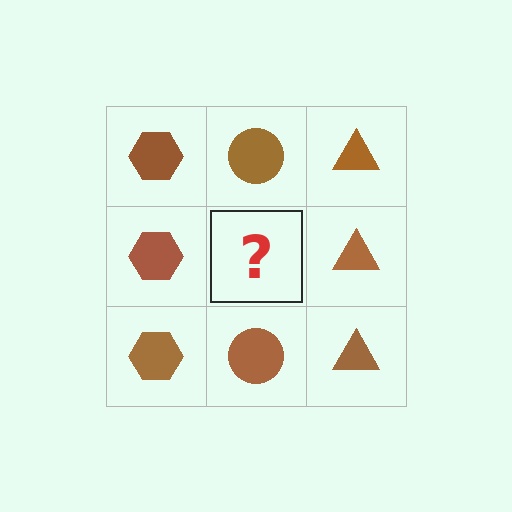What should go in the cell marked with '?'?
The missing cell should contain a brown circle.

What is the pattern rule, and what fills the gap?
The rule is that each column has a consistent shape. The gap should be filled with a brown circle.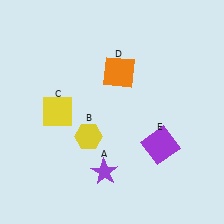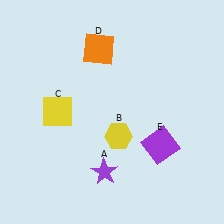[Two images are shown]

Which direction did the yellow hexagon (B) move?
The yellow hexagon (B) moved right.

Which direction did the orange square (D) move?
The orange square (D) moved up.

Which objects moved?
The objects that moved are: the yellow hexagon (B), the orange square (D).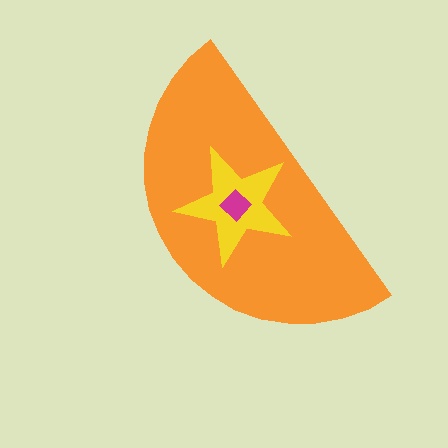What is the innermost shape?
The magenta diamond.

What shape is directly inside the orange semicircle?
The yellow star.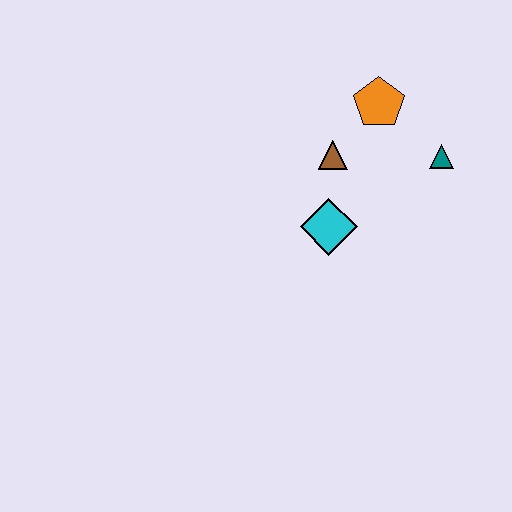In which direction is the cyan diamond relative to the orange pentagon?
The cyan diamond is below the orange pentagon.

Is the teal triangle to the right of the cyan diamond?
Yes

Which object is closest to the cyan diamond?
The brown triangle is closest to the cyan diamond.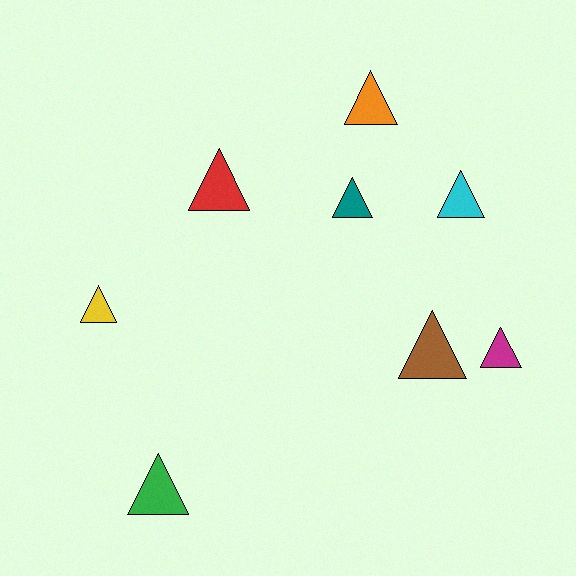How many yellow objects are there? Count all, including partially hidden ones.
There is 1 yellow object.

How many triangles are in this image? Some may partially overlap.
There are 8 triangles.